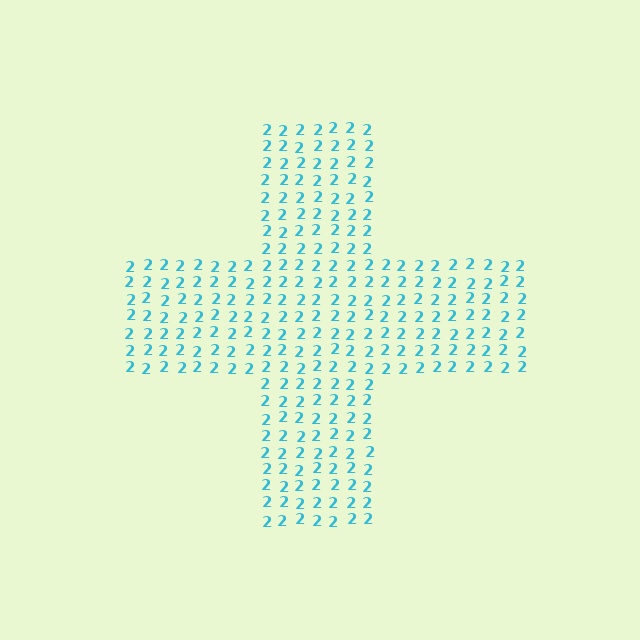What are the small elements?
The small elements are digit 2's.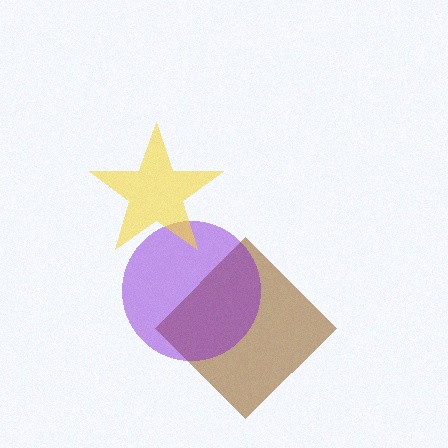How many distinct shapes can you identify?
There are 3 distinct shapes: a brown diamond, a purple circle, a yellow star.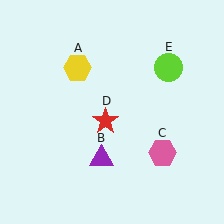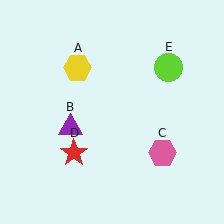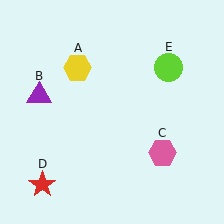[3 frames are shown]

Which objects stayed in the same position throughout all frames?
Yellow hexagon (object A) and pink hexagon (object C) and lime circle (object E) remained stationary.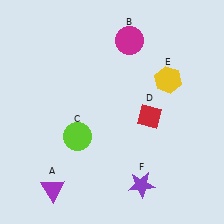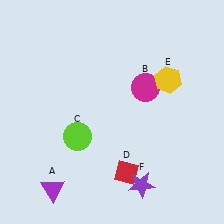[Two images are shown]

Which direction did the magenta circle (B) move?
The magenta circle (B) moved down.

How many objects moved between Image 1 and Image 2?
2 objects moved between the two images.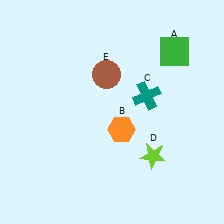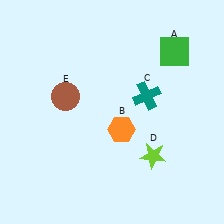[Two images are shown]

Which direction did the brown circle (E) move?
The brown circle (E) moved left.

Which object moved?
The brown circle (E) moved left.